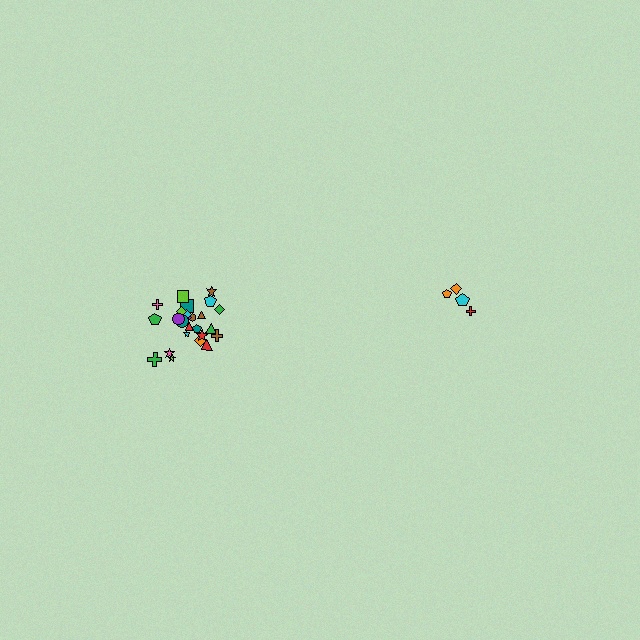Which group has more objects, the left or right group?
The left group.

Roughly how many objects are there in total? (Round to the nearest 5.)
Roughly 30 objects in total.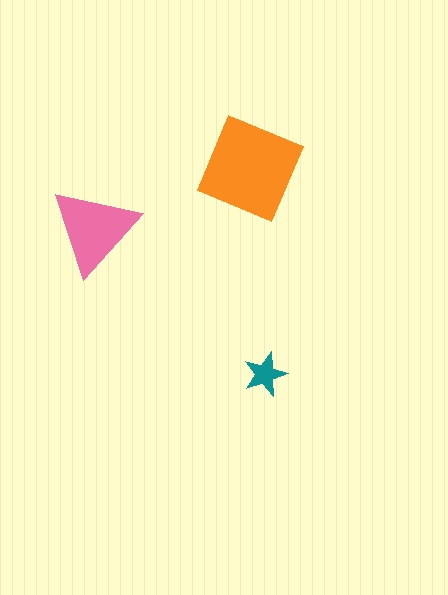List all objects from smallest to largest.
The teal star, the pink triangle, the orange square.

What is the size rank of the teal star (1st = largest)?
3rd.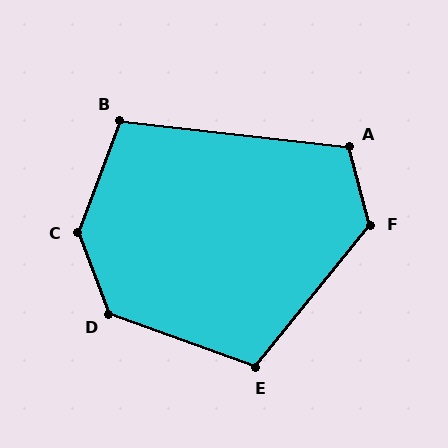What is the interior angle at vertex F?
Approximately 125 degrees (obtuse).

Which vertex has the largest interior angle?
C, at approximately 139 degrees.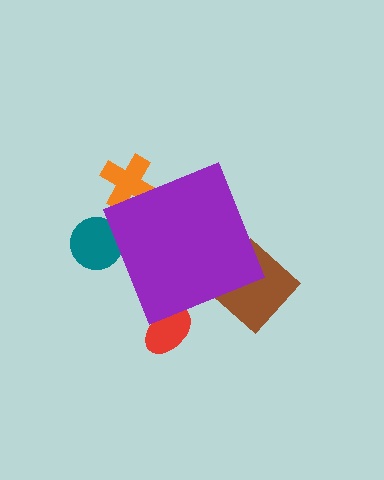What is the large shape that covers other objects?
A purple diamond.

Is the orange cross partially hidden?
Yes, the orange cross is partially hidden behind the purple diamond.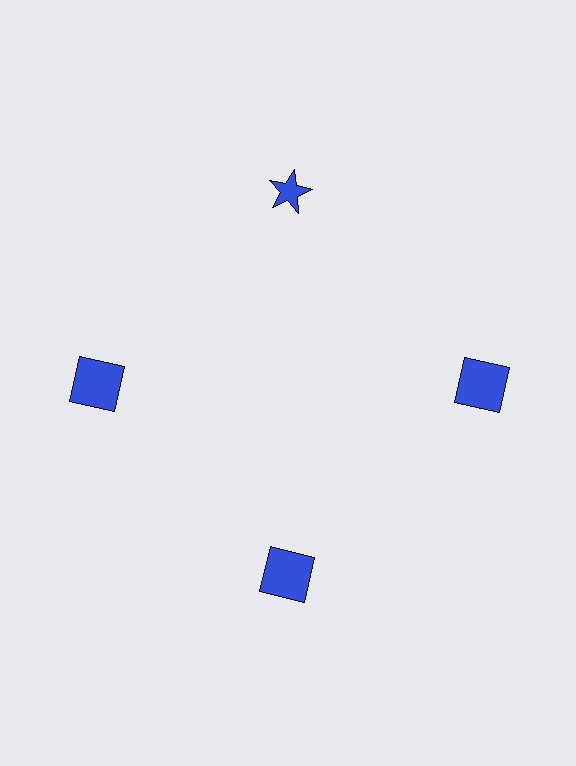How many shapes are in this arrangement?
There are 4 shapes arranged in a ring pattern.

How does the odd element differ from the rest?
It has a different shape: star instead of square.